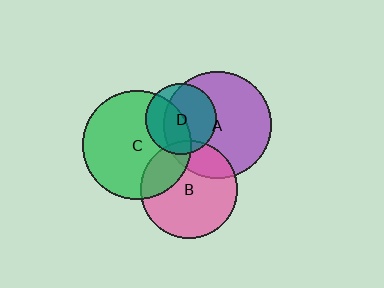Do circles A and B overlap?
Yes.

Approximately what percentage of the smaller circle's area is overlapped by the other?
Approximately 20%.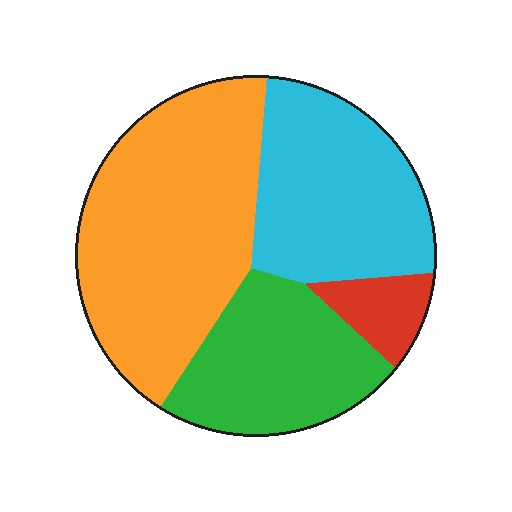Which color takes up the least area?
Red, at roughly 5%.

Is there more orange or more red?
Orange.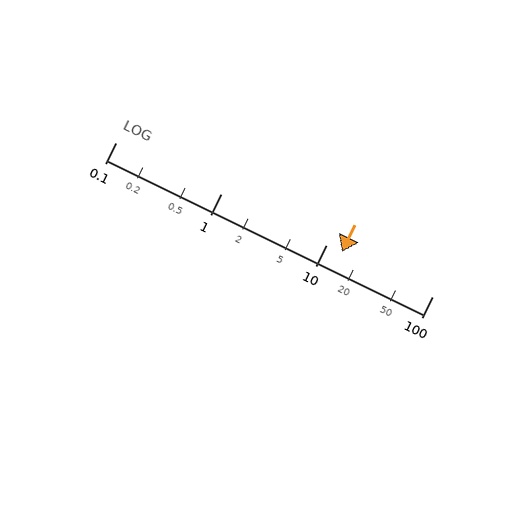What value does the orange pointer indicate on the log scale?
The pointer indicates approximately 14.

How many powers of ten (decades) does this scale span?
The scale spans 3 decades, from 0.1 to 100.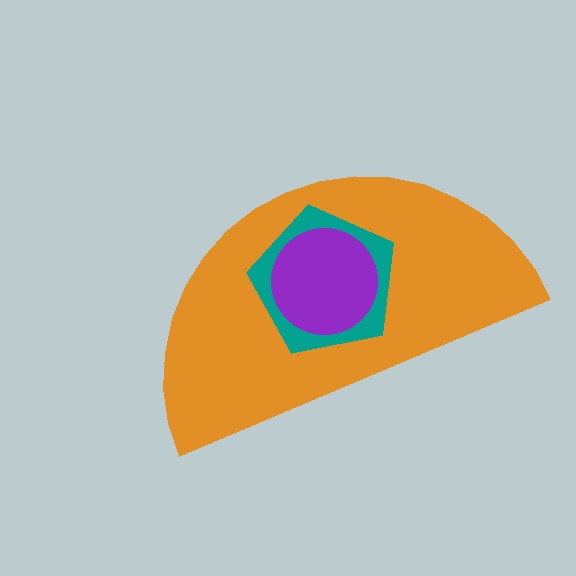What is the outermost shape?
The orange semicircle.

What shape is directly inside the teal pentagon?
The purple circle.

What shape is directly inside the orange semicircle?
The teal pentagon.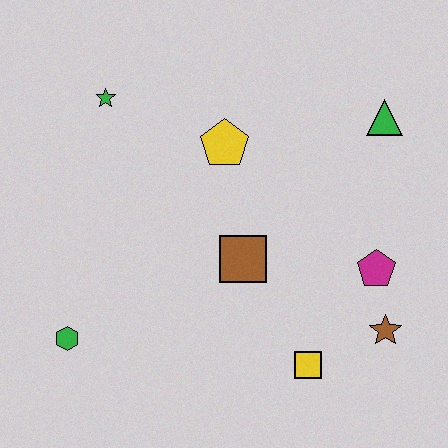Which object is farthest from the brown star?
The green star is farthest from the brown star.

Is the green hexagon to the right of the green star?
No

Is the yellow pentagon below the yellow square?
No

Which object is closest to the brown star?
The magenta pentagon is closest to the brown star.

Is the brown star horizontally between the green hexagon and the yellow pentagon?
No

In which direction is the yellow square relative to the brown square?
The yellow square is below the brown square.